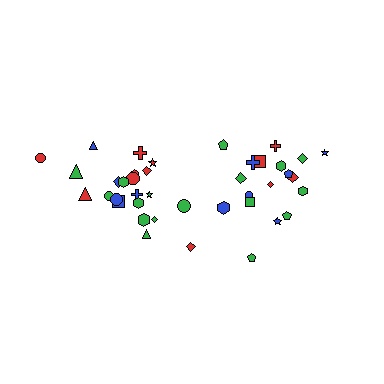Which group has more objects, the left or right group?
The left group.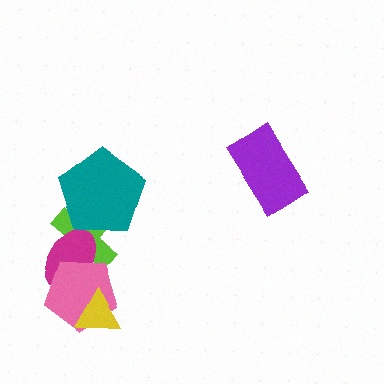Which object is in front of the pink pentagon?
The yellow triangle is in front of the pink pentagon.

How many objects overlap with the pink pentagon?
3 objects overlap with the pink pentagon.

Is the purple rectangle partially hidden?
No, no other shape covers it.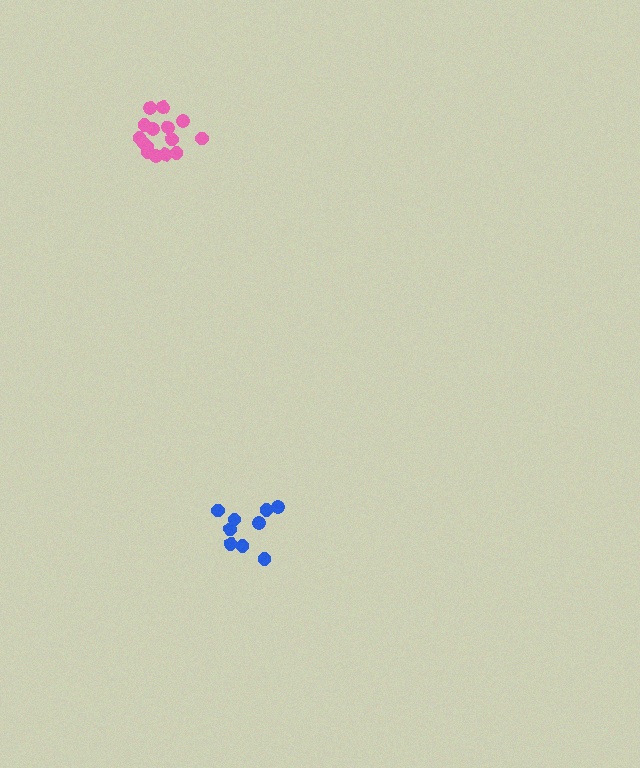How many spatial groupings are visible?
There are 2 spatial groupings.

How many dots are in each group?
Group 1: 15 dots, Group 2: 9 dots (24 total).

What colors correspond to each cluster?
The clusters are colored: pink, blue.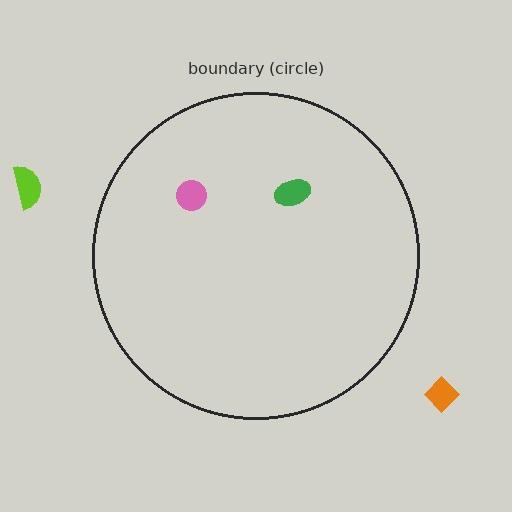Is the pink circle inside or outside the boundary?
Inside.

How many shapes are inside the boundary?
2 inside, 2 outside.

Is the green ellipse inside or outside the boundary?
Inside.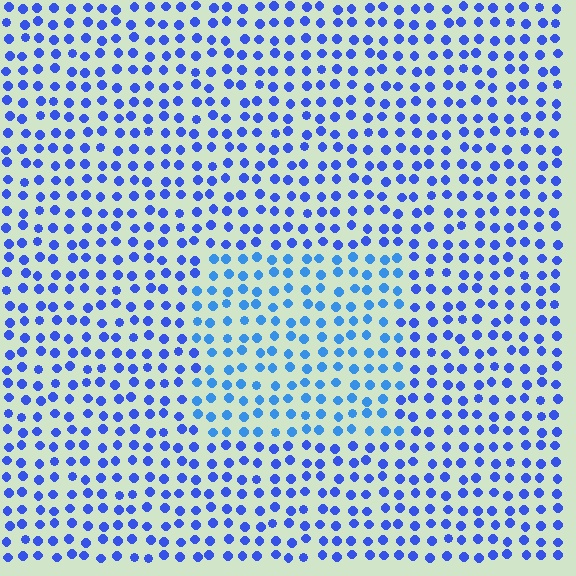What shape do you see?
I see a rectangle.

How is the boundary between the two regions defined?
The boundary is defined purely by a slight shift in hue (about 21 degrees). Spacing, size, and orientation are identical on both sides.